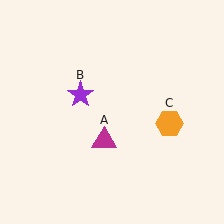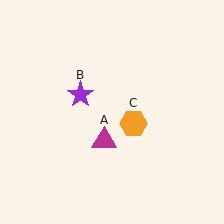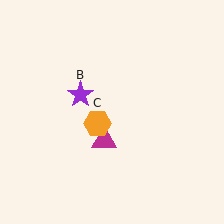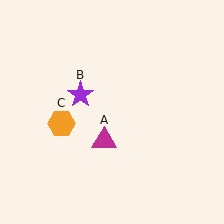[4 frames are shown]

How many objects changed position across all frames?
1 object changed position: orange hexagon (object C).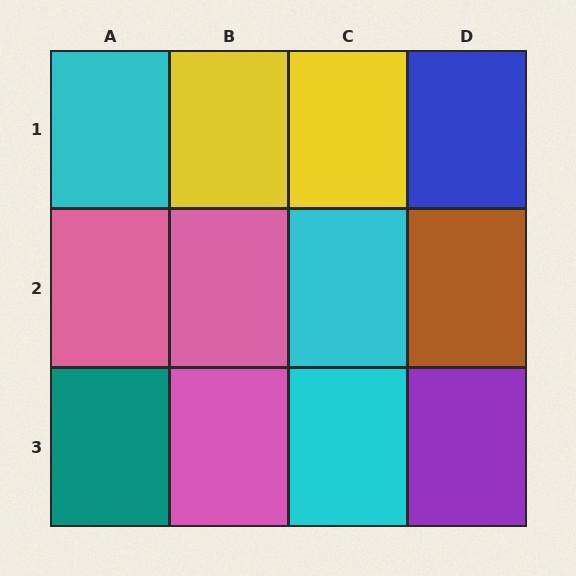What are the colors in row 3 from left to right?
Teal, pink, cyan, purple.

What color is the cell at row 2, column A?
Pink.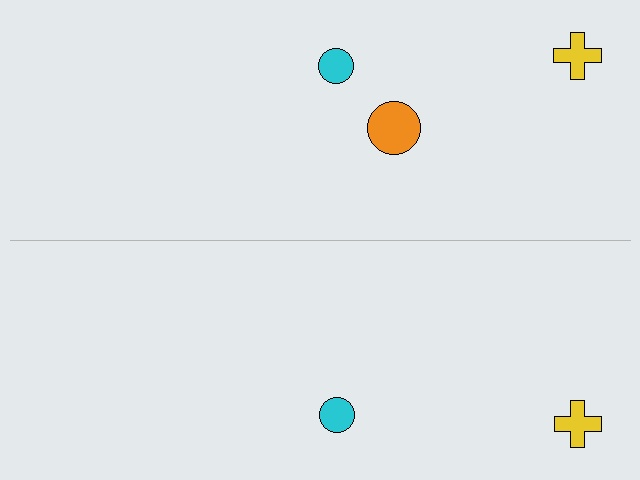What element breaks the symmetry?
A orange circle is missing from the bottom side.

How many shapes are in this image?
There are 5 shapes in this image.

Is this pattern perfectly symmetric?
No, the pattern is not perfectly symmetric. A orange circle is missing from the bottom side.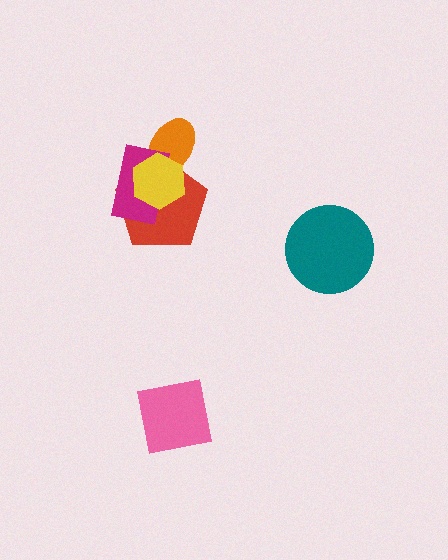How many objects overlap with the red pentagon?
3 objects overlap with the red pentagon.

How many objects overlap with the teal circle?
0 objects overlap with the teal circle.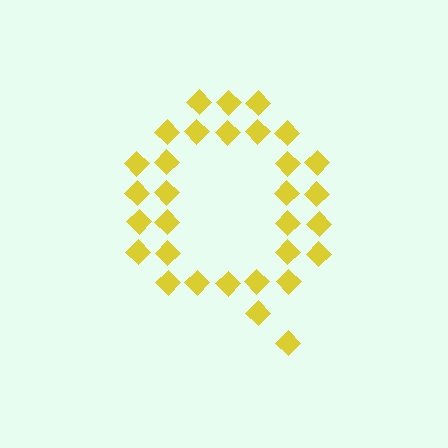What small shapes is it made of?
It is made of small diamonds.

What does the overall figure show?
The overall figure shows the letter Q.